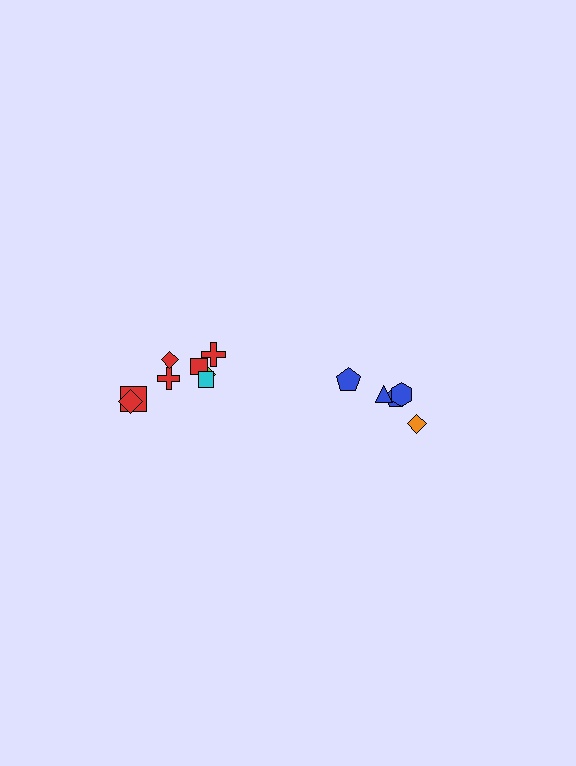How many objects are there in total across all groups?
There are 13 objects.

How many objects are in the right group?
There are 5 objects.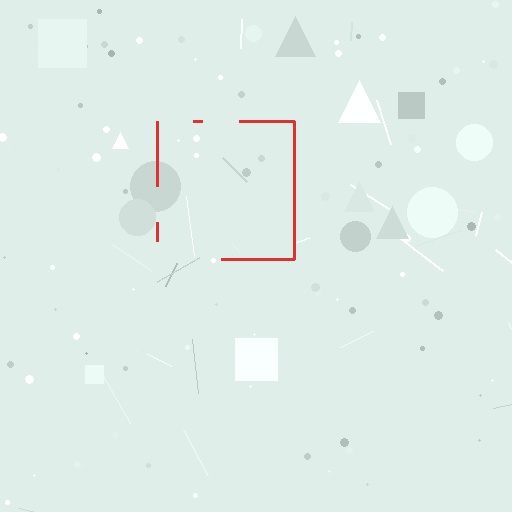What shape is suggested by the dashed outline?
The dashed outline suggests a square.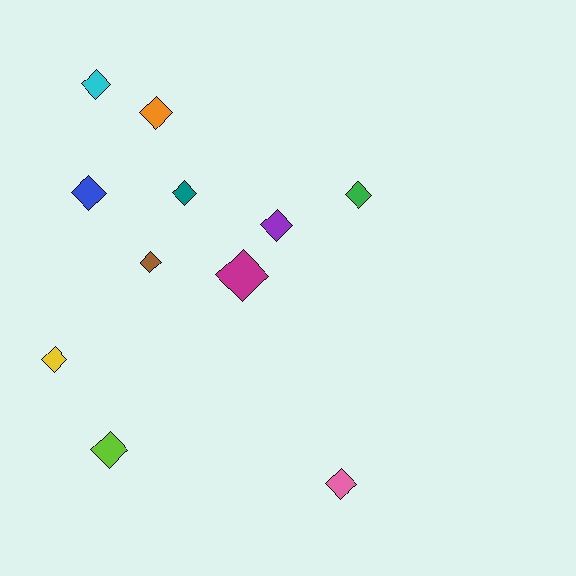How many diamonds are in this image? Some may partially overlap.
There are 11 diamonds.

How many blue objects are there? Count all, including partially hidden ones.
There is 1 blue object.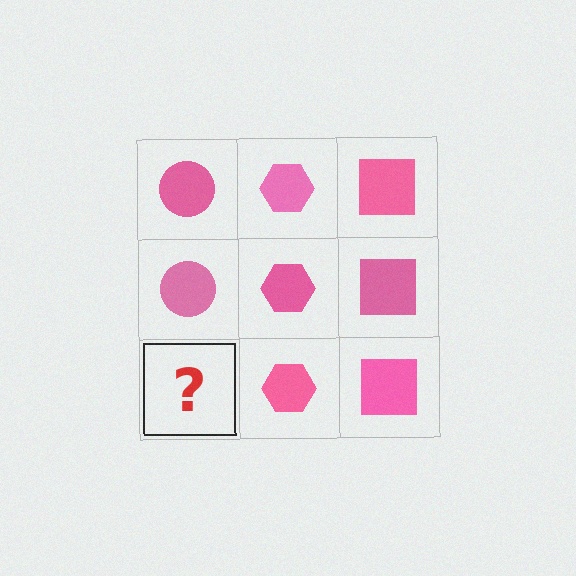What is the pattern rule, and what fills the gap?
The rule is that each column has a consistent shape. The gap should be filled with a pink circle.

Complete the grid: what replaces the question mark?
The question mark should be replaced with a pink circle.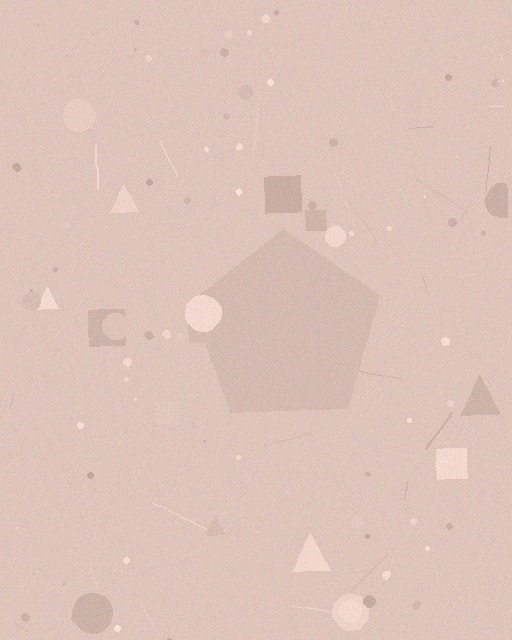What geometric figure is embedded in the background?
A pentagon is embedded in the background.